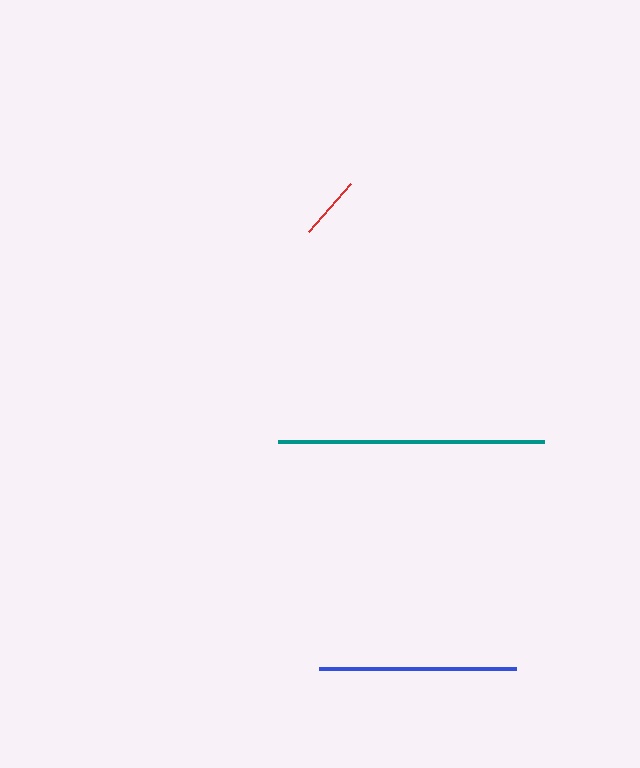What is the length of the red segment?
The red segment is approximately 64 pixels long.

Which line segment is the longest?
The teal line is the longest at approximately 267 pixels.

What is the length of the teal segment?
The teal segment is approximately 267 pixels long.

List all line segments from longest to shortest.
From longest to shortest: teal, blue, red.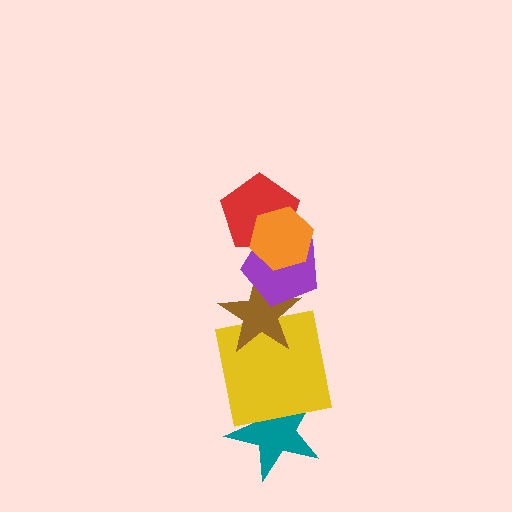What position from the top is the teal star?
The teal star is 6th from the top.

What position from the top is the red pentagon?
The red pentagon is 2nd from the top.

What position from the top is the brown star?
The brown star is 4th from the top.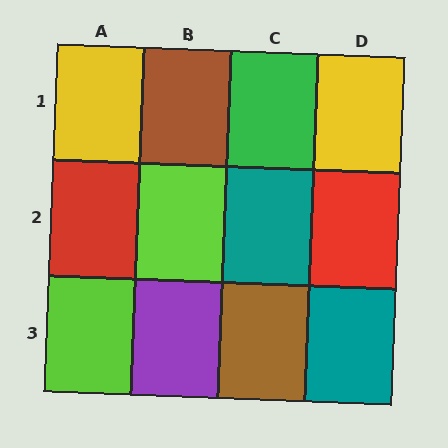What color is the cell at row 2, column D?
Red.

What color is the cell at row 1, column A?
Yellow.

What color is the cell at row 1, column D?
Yellow.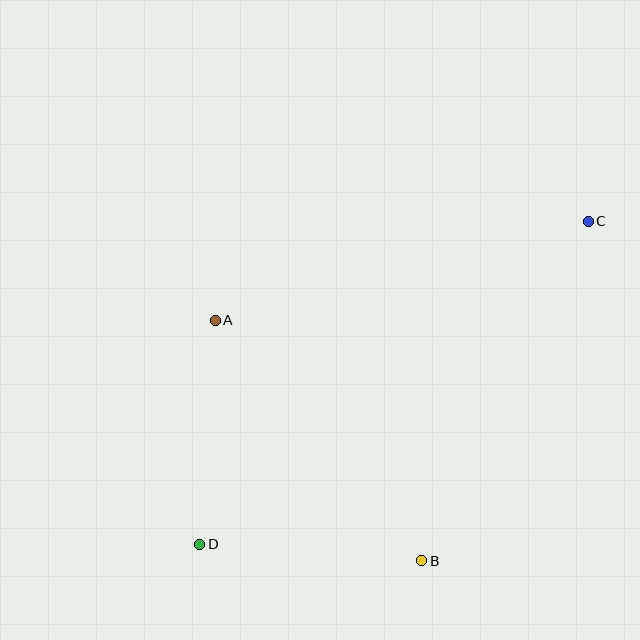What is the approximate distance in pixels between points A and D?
The distance between A and D is approximately 224 pixels.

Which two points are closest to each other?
Points B and D are closest to each other.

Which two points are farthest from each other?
Points C and D are farthest from each other.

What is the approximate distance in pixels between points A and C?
The distance between A and C is approximately 386 pixels.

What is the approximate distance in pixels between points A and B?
The distance between A and B is approximately 317 pixels.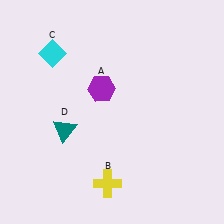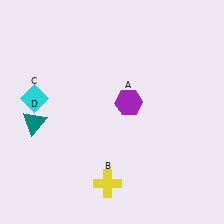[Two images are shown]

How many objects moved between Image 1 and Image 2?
3 objects moved between the two images.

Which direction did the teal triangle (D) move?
The teal triangle (D) moved left.